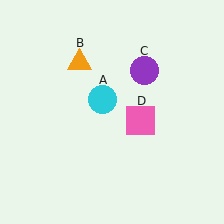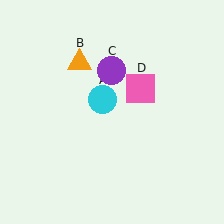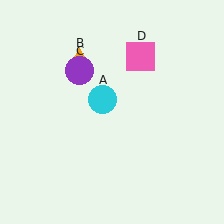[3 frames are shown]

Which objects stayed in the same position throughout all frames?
Cyan circle (object A) and orange triangle (object B) remained stationary.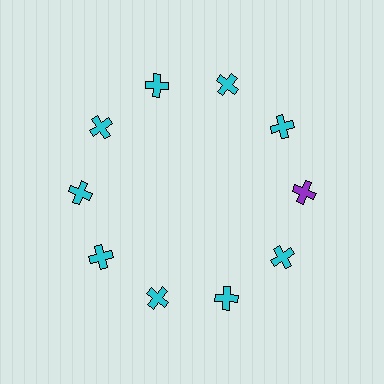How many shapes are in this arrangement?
There are 10 shapes arranged in a ring pattern.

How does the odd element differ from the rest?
It has a different color: purple instead of cyan.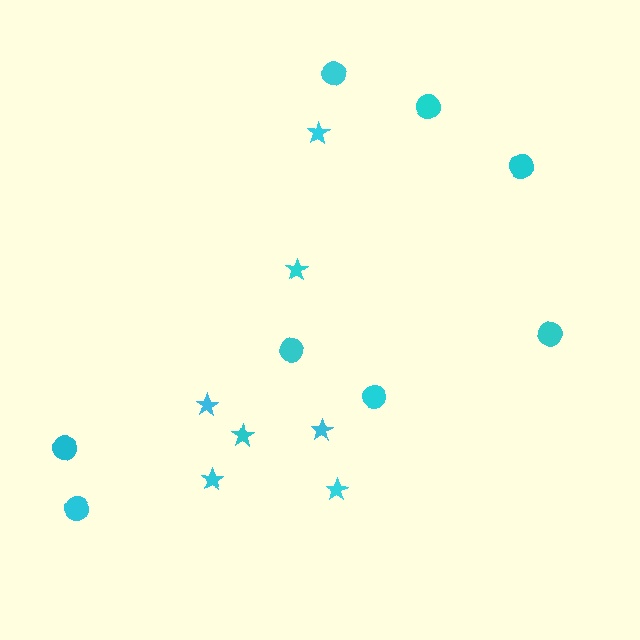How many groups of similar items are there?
There are 2 groups: one group of stars (7) and one group of circles (8).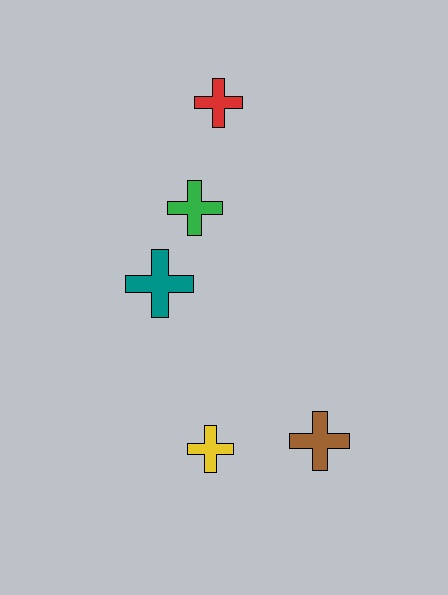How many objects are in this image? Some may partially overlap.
There are 5 objects.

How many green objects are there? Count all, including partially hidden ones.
There is 1 green object.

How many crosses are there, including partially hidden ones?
There are 5 crosses.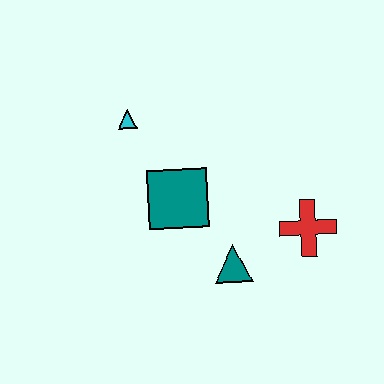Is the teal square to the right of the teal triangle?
No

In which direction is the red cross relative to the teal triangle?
The red cross is to the right of the teal triangle.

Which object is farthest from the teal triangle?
The cyan triangle is farthest from the teal triangle.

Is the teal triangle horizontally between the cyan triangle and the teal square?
No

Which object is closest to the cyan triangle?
The teal square is closest to the cyan triangle.